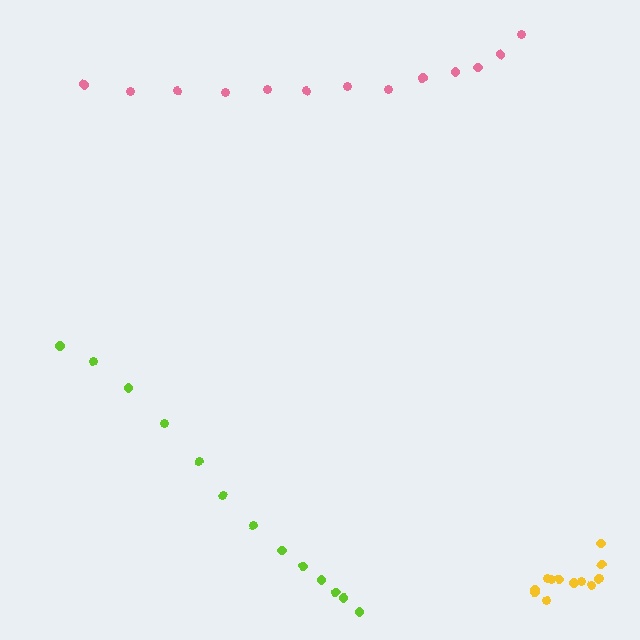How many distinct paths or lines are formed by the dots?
There are 3 distinct paths.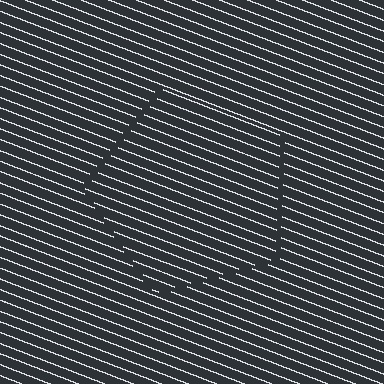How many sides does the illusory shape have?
5 sides — the line-ends trace a pentagon.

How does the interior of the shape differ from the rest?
The interior of the shape contains the same grating, shifted by half a period — the contour is defined by the phase discontinuity where line-ends from the inner and outer gratings abut.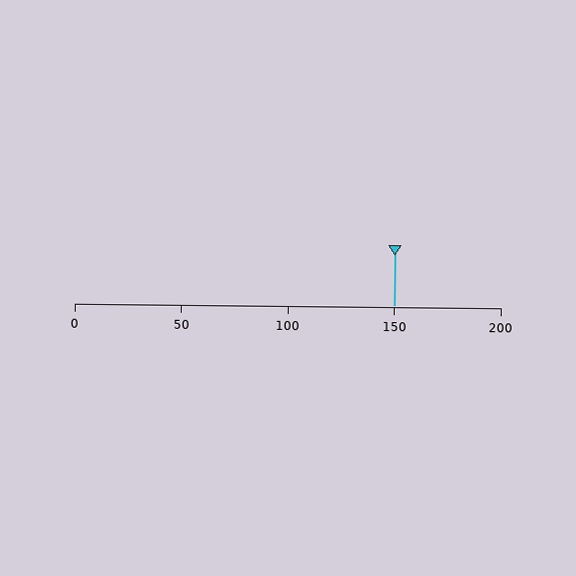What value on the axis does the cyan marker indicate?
The marker indicates approximately 150.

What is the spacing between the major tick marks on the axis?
The major ticks are spaced 50 apart.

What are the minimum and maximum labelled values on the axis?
The axis runs from 0 to 200.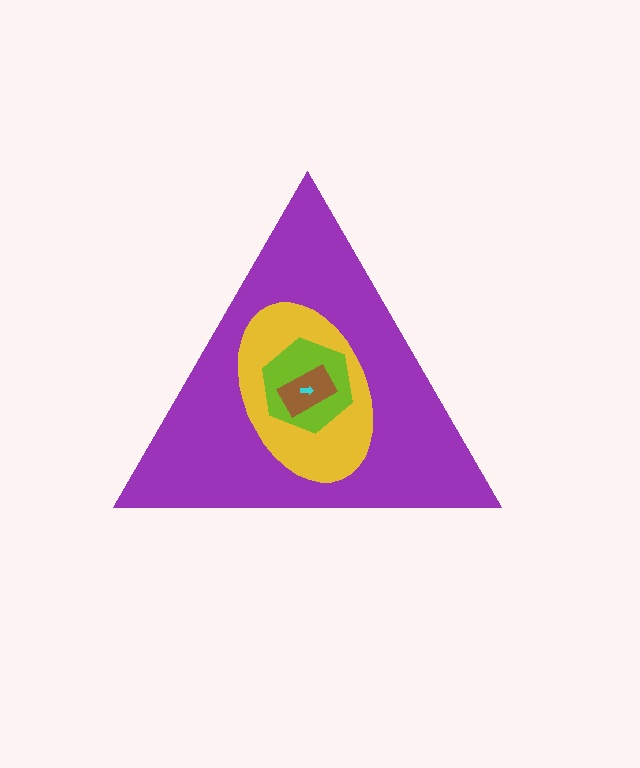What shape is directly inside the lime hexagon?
The brown rectangle.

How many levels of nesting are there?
5.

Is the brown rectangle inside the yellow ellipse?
Yes.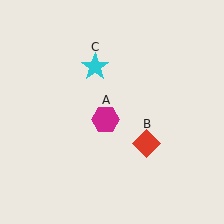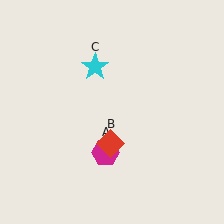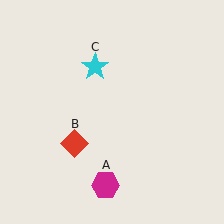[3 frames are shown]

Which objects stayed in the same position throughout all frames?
Cyan star (object C) remained stationary.